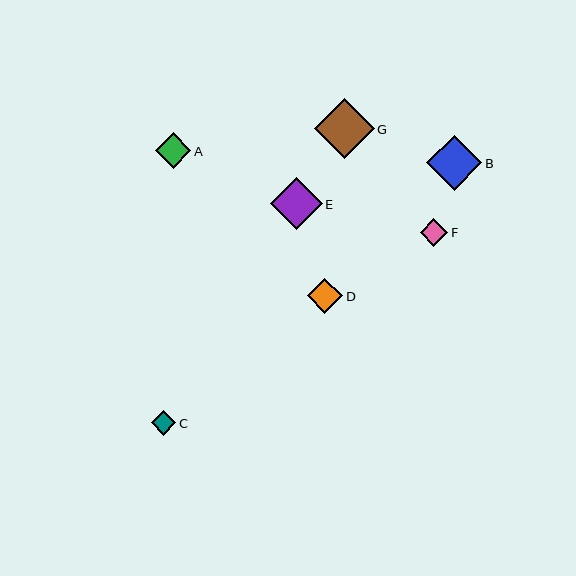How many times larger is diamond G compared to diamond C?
Diamond G is approximately 2.4 times the size of diamond C.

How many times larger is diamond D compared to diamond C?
Diamond D is approximately 1.4 times the size of diamond C.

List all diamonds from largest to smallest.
From largest to smallest: G, B, E, A, D, F, C.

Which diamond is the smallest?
Diamond C is the smallest with a size of approximately 24 pixels.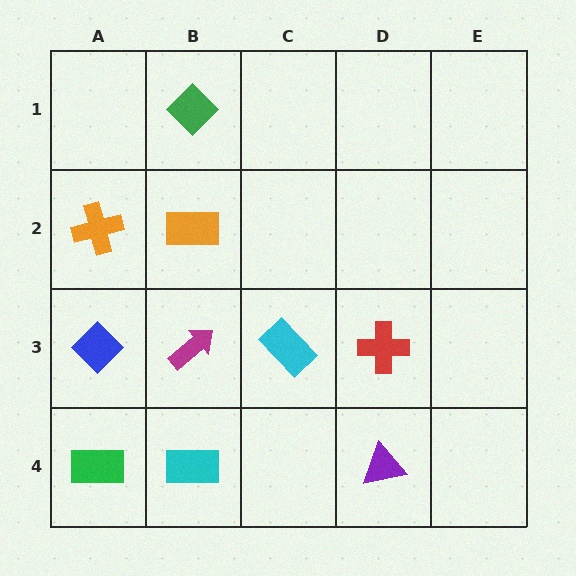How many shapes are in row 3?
4 shapes.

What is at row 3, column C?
A cyan rectangle.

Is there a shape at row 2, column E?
No, that cell is empty.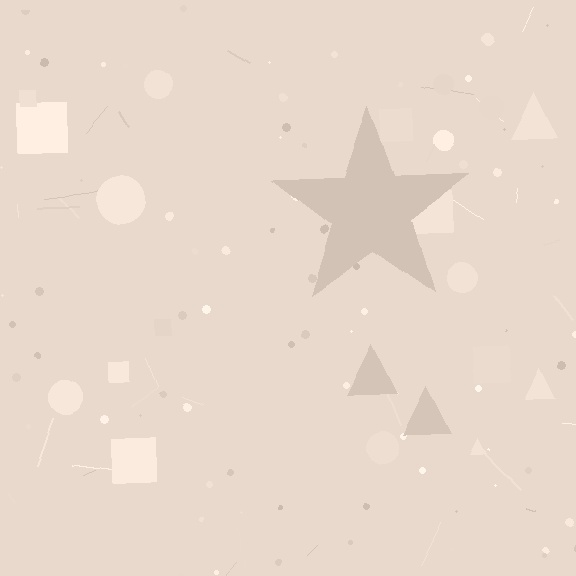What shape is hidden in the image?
A star is hidden in the image.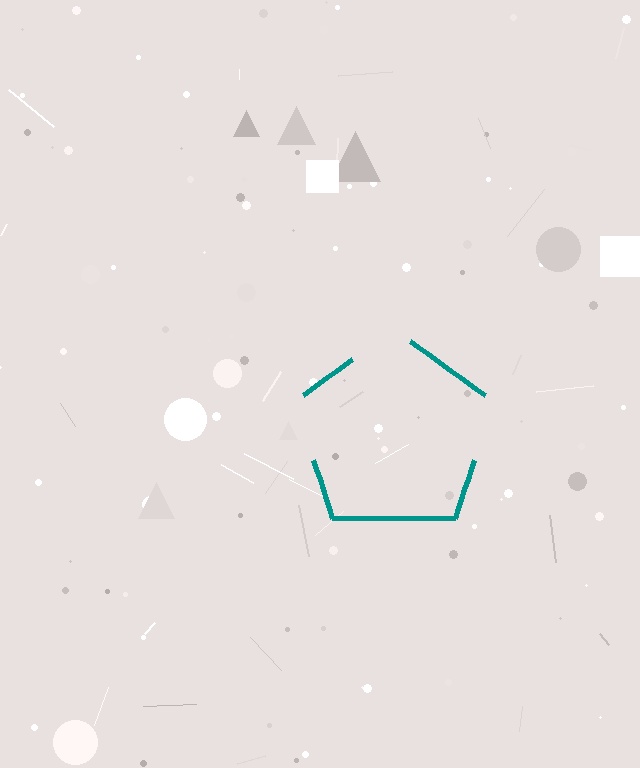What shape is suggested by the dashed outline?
The dashed outline suggests a pentagon.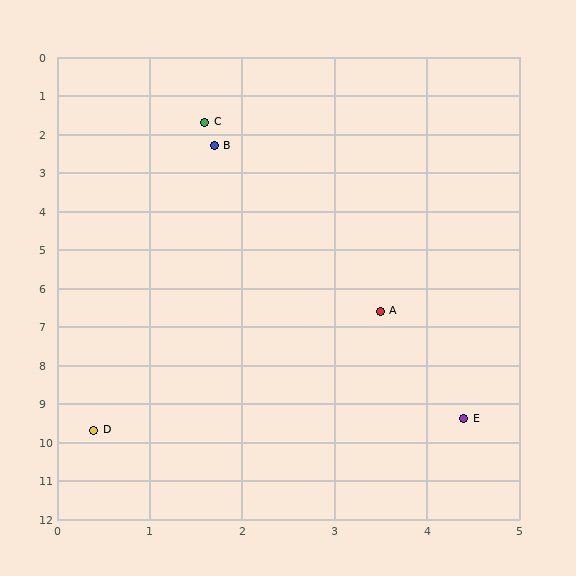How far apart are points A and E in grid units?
Points A and E are about 2.9 grid units apart.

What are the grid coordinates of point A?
Point A is at approximately (3.5, 6.6).